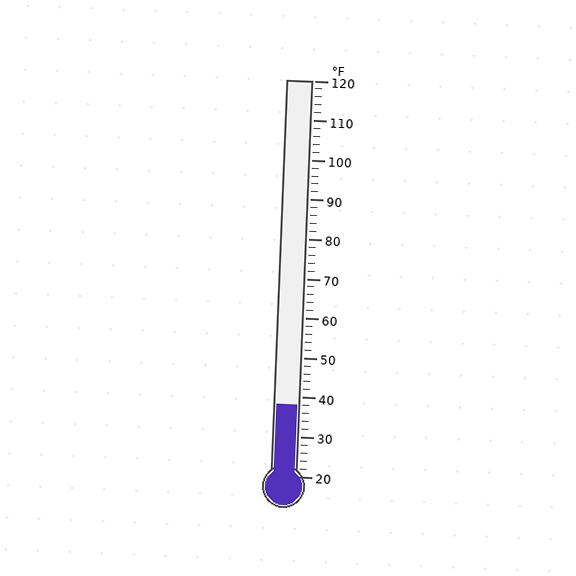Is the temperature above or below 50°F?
The temperature is below 50°F.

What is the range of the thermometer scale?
The thermometer scale ranges from 20°F to 120°F.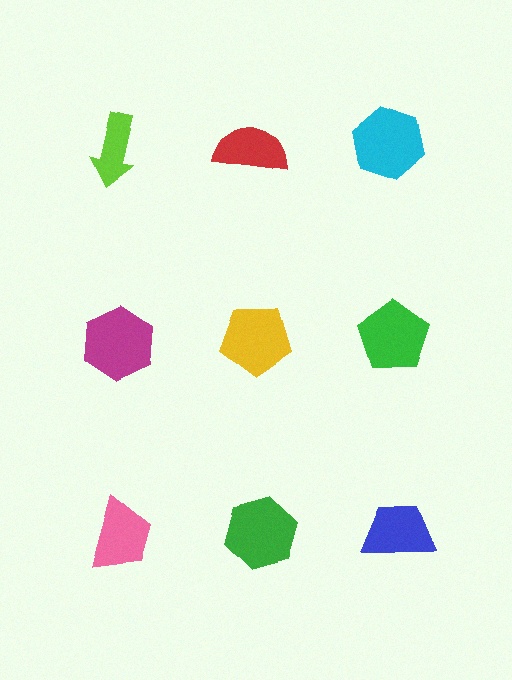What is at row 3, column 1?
A pink trapezoid.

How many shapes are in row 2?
3 shapes.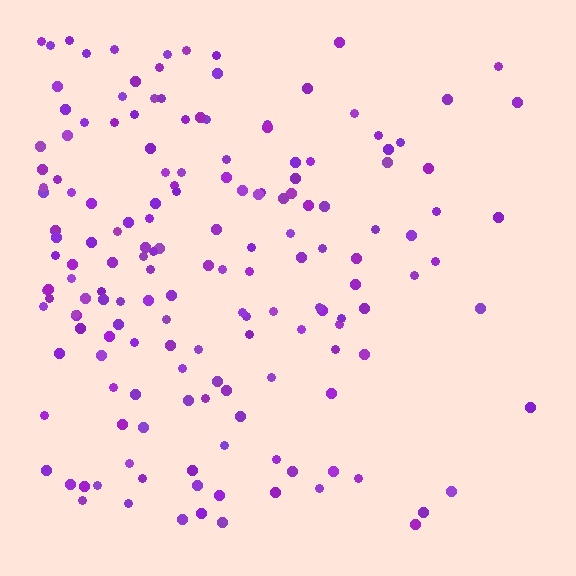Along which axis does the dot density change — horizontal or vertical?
Horizontal.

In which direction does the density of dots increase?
From right to left, with the left side densest.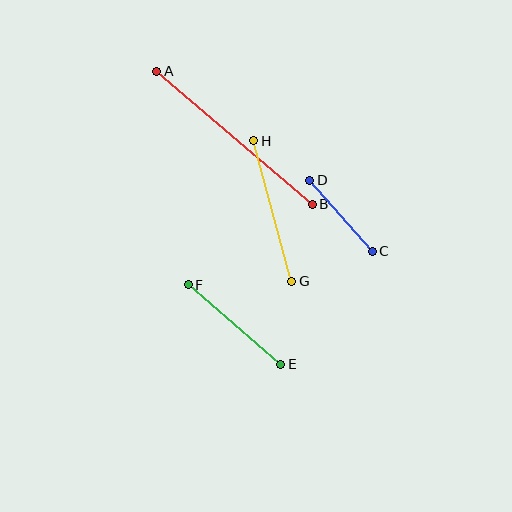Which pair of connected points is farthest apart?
Points A and B are farthest apart.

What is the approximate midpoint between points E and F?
The midpoint is at approximately (235, 325) pixels.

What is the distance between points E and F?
The distance is approximately 122 pixels.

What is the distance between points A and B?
The distance is approximately 205 pixels.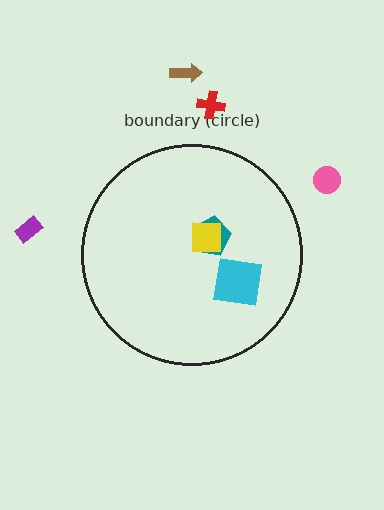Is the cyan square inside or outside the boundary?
Inside.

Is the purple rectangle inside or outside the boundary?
Outside.